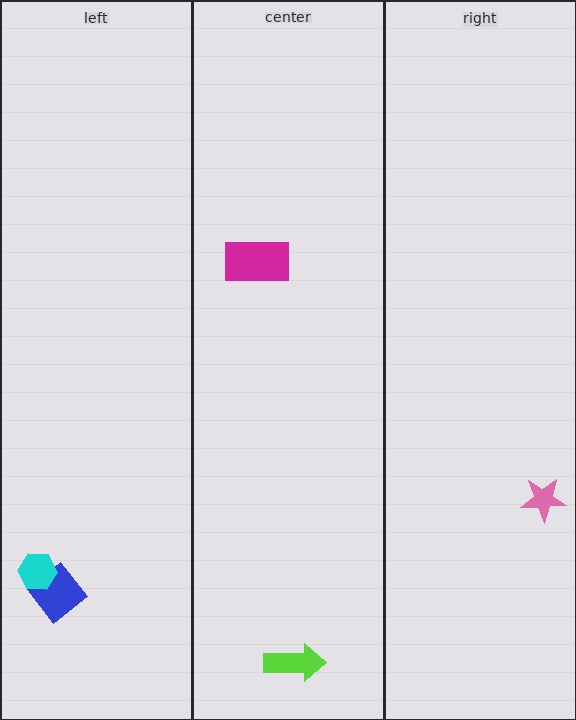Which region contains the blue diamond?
The left region.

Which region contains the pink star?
The right region.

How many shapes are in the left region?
2.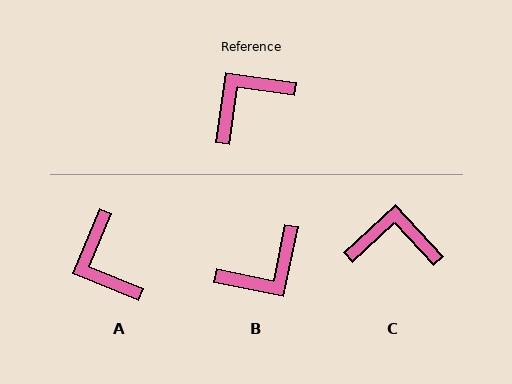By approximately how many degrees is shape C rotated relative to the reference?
Approximately 39 degrees clockwise.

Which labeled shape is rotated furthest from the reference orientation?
B, about 177 degrees away.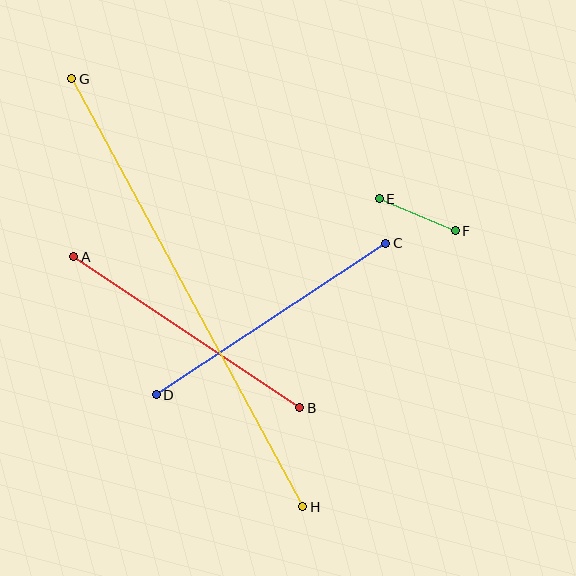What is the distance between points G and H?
The distance is approximately 487 pixels.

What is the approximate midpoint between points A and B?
The midpoint is at approximately (187, 332) pixels.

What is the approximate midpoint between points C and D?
The midpoint is at approximately (271, 319) pixels.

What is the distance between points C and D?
The distance is approximately 275 pixels.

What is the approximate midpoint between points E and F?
The midpoint is at approximately (417, 215) pixels.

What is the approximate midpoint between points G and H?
The midpoint is at approximately (187, 293) pixels.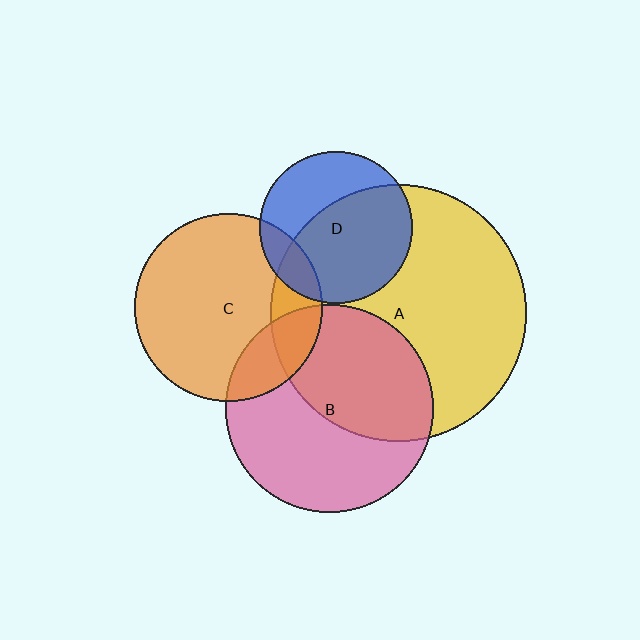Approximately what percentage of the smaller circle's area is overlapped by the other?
Approximately 45%.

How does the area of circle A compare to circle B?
Approximately 1.5 times.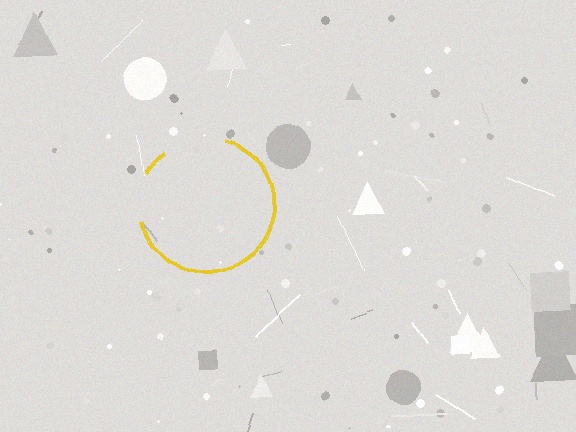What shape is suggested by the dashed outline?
The dashed outline suggests a circle.